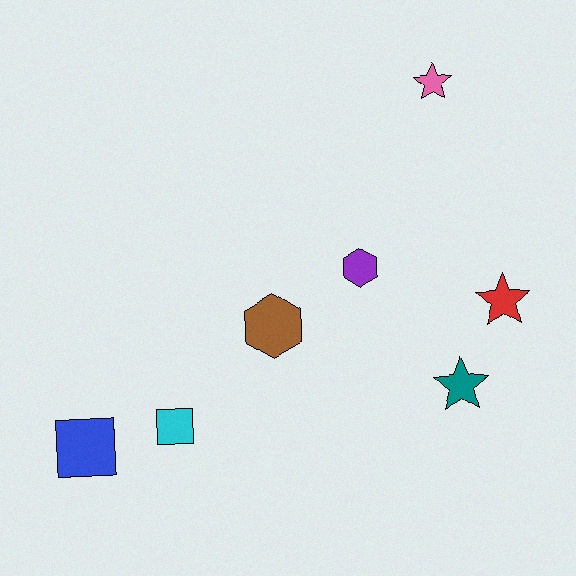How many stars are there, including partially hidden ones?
There are 3 stars.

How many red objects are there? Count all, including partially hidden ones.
There is 1 red object.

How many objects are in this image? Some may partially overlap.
There are 7 objects.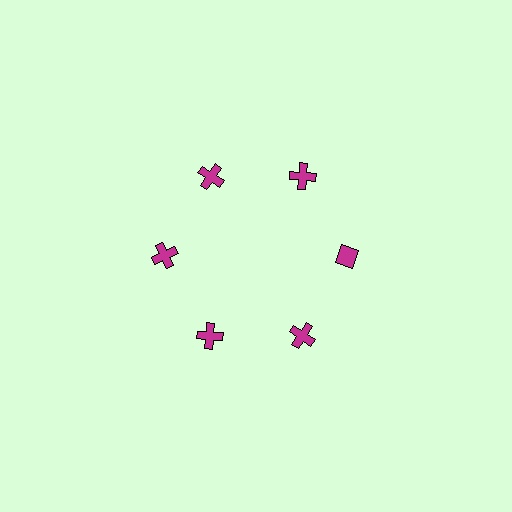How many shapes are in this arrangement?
There are 6 shapes arranged in a ring pattern.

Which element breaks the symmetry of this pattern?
The magenta diamond at roughly the 3 o'clock position breaks the symmetry. All other shapes are magenta crosses.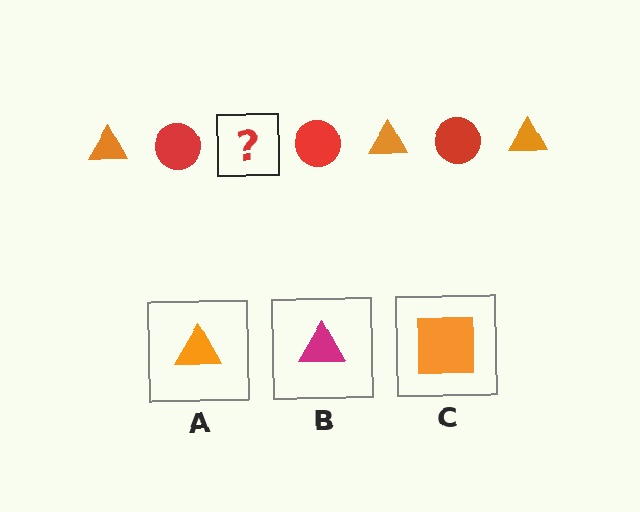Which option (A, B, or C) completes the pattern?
A.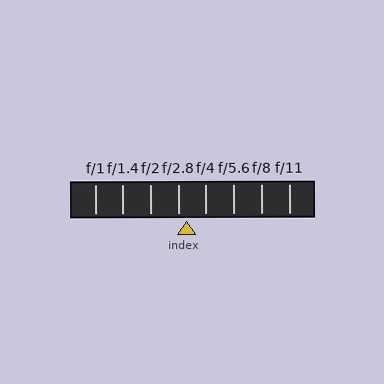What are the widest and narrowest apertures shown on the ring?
The widest aperture shown is f/1 and the narrowest is f/11.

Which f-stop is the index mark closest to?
The index mark is closest to f/2.8.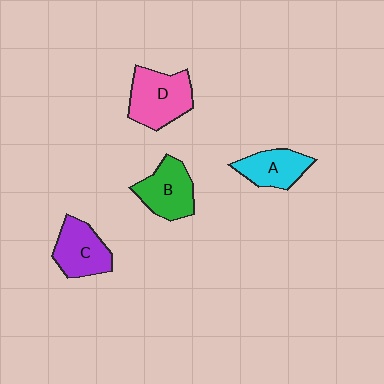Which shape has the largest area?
Shape D (pink).